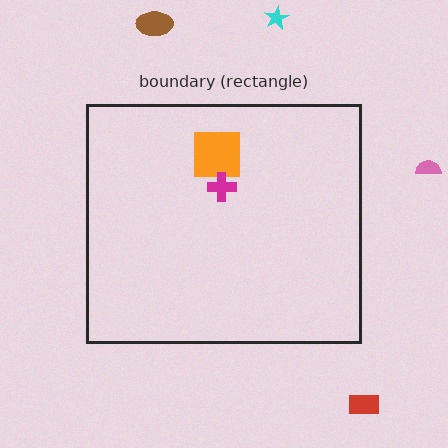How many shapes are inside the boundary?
2 inside, 4 outside.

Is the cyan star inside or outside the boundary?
Outside.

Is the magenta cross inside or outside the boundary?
Inside.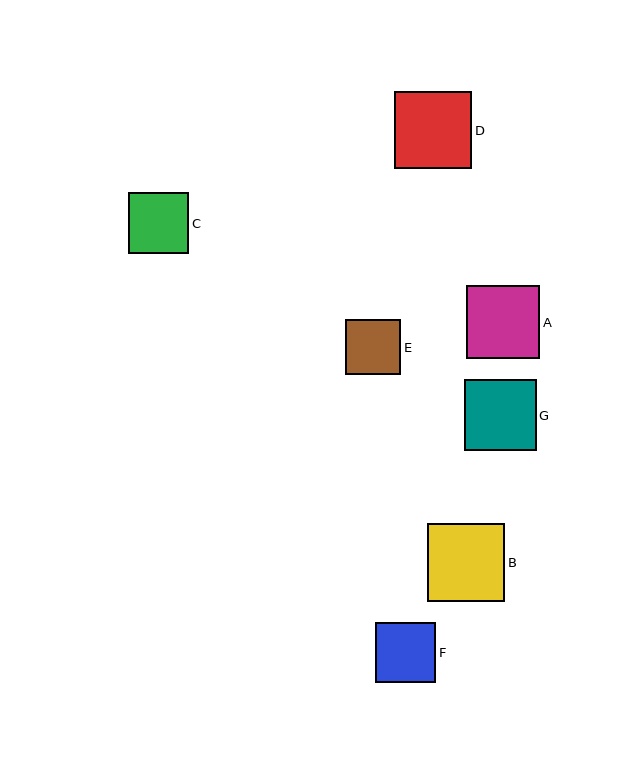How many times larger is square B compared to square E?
Square B is approximately 1.4 times the size of square E.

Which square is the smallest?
Square E is the smallest with a size of approximately 55 pixels.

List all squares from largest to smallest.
From largest to smallest: B, D, A, G, C, F, E.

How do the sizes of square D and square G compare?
Square D and square G are approximately the same size.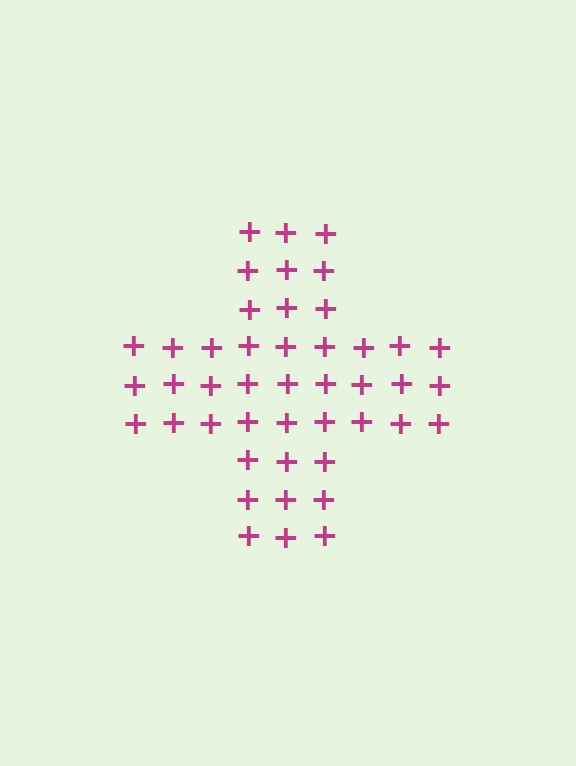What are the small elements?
The small elements are plus signs.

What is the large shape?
The large shape is a cross.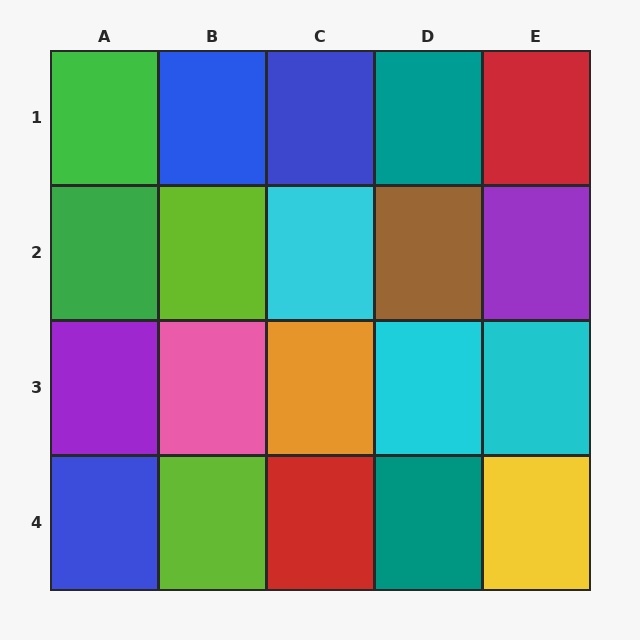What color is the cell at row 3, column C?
Orange.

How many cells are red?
2 cells are red.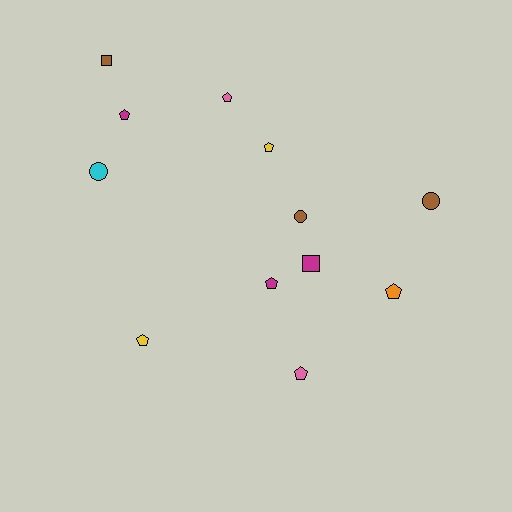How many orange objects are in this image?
There is 1 orange object.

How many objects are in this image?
There are 12 objects.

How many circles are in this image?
There are 3 circles.